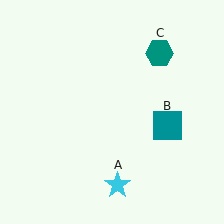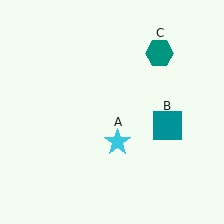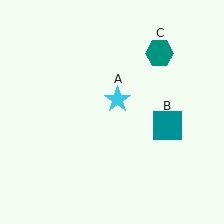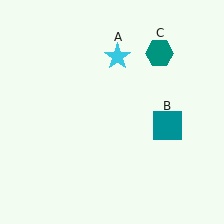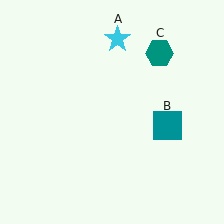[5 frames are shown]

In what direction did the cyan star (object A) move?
The cyan star (object A) moved up.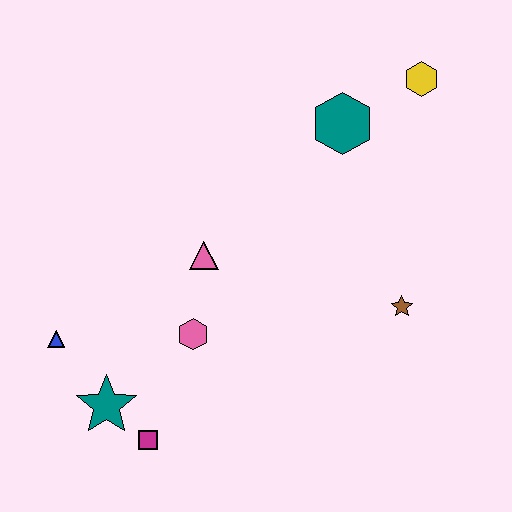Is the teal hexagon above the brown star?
Yes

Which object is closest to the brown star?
The teal hexagon is closest to the brown star.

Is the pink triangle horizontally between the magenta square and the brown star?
Yes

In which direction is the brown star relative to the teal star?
The brown star is to the right of the teal star.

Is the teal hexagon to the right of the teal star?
Yes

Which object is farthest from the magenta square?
The yellow hexagon is farthest from the magenta square.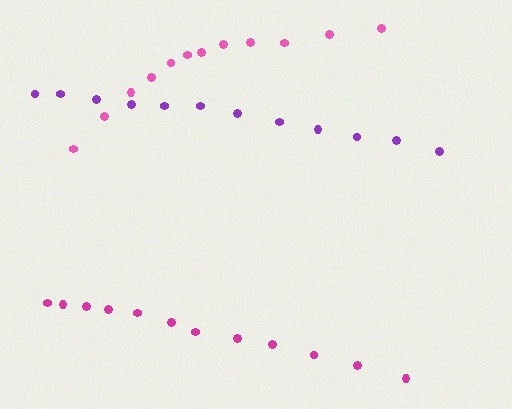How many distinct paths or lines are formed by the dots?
There are 3 distinct paths.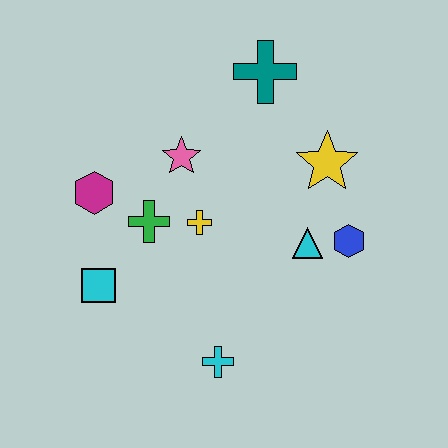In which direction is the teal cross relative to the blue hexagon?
The teal cross is above the blue hexagon.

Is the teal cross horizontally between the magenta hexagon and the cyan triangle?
Yes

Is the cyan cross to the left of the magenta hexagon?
No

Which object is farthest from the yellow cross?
The teal cross is farthest from the yellow cross.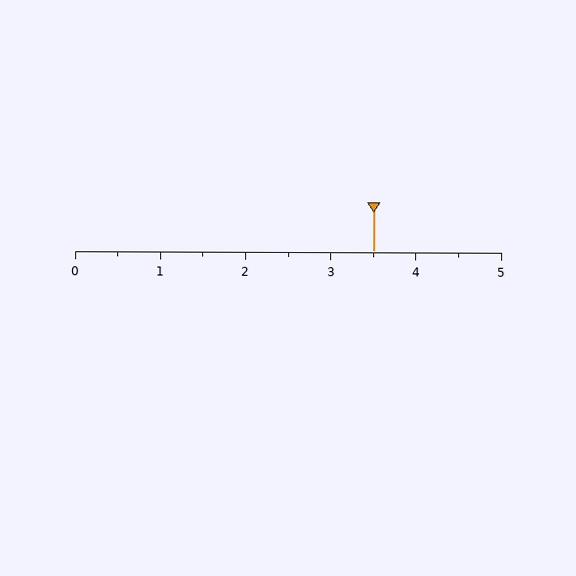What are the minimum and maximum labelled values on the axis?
The axis runs from 0 to 5.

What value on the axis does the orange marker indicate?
The marker indicates approximately 3.5.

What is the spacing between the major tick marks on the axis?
The major ticks are spaced 1 apart.